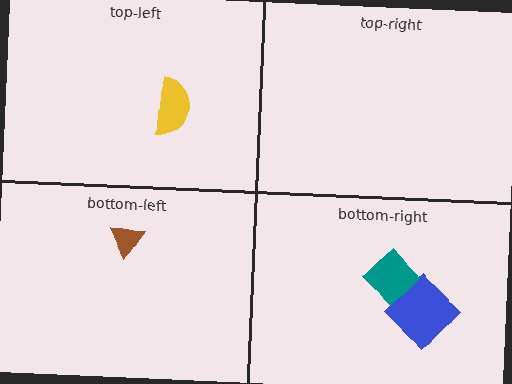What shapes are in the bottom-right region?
The blue diamond, the teal diamond.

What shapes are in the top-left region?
The yellow semicircle.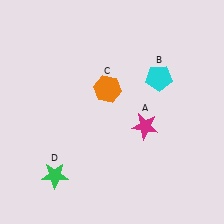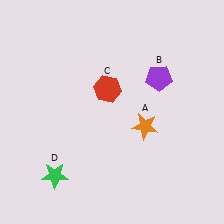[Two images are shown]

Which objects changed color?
A changed from magenta to orange. B changed from cyan to purple. C changed from orange to red.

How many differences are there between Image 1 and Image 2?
There are 3 differences between the two images.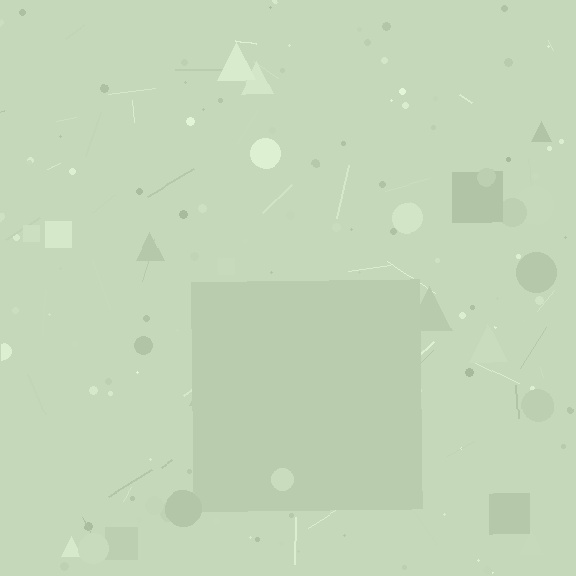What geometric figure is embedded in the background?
A square is embedded in the background.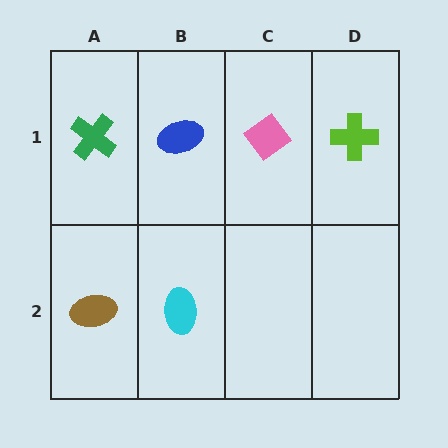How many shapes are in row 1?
4 shapes.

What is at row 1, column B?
A blue ellipse.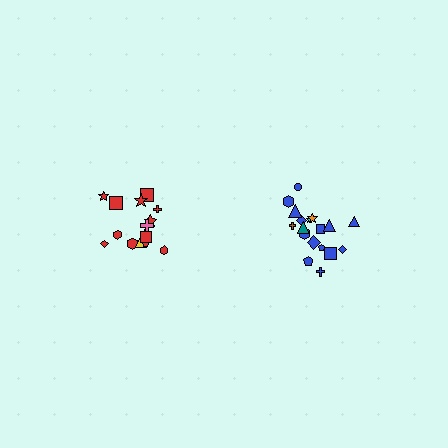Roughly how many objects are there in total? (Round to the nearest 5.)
Roughly 35 objects in total.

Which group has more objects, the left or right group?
The right group.